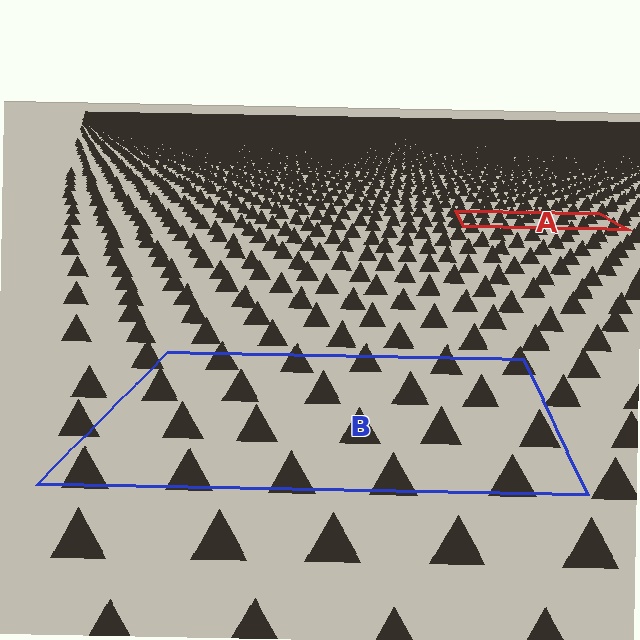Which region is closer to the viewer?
Region B is closer. The texture elements there are larger and more spread out.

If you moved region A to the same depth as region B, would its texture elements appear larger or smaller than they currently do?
They would appear larger. At a closer depth, the same texture elements are projected at a bigger on-screen size.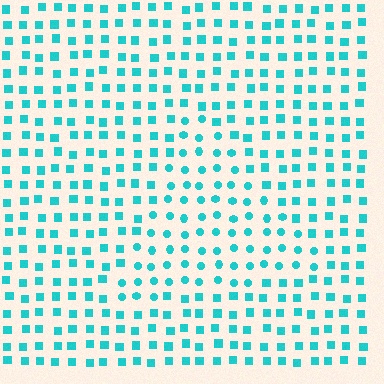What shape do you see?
I see a triangle.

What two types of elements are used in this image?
The image uses circles inside the triangle region and squares outside it.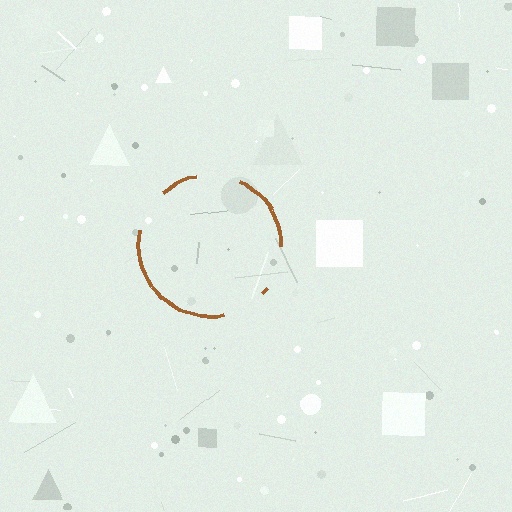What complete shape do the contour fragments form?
The contour fragments form a circle.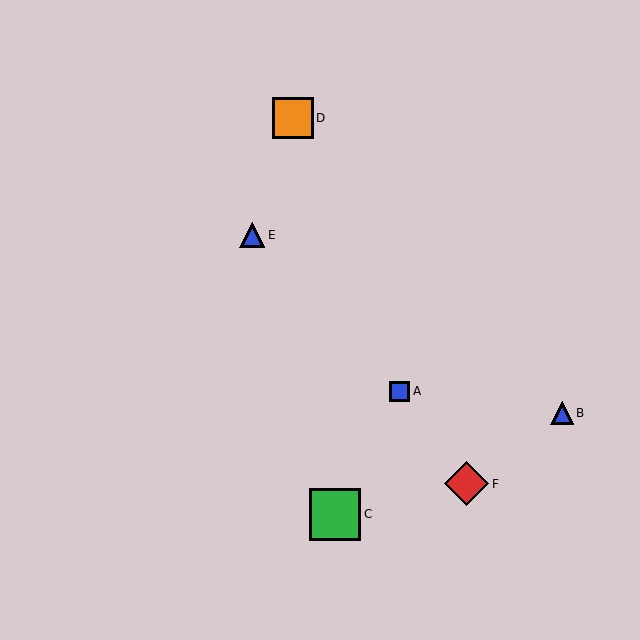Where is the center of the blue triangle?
The center of the blue triangle is at (562, 413).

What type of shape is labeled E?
Shape E is a blue triangle.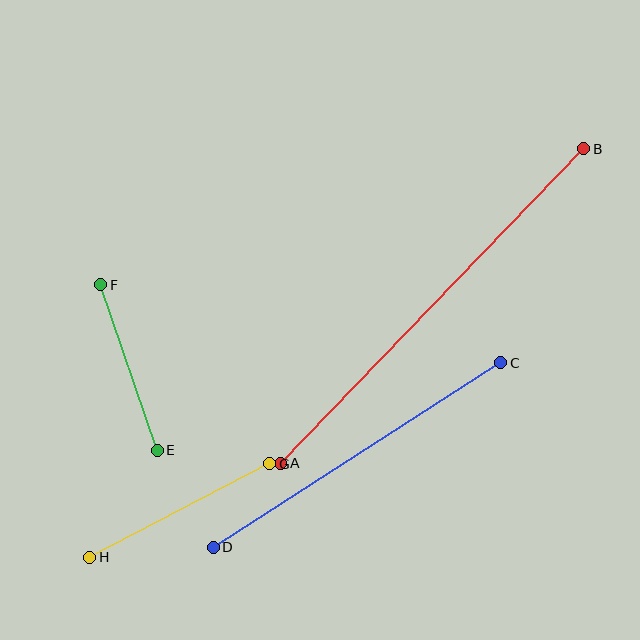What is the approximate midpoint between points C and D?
The midpoint is at approximately (357, 455) pixels.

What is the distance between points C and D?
The distance is approximately 342 pixels.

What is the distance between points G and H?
The distance is approximately 203 pixels.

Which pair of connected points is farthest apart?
Points A and B are farthest apart.